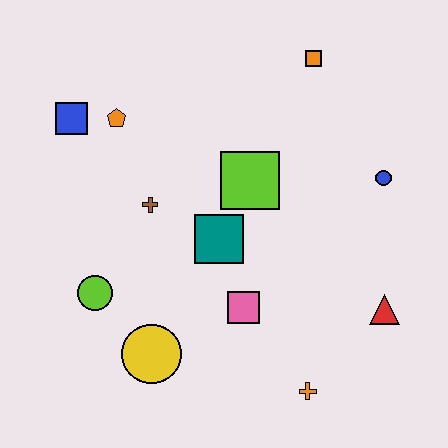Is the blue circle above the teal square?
Yes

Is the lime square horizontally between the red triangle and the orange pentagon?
Yes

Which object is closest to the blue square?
The orange pentagon is closest to the blue square.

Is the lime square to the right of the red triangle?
No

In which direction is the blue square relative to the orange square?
The blue square is to the left of the orange square.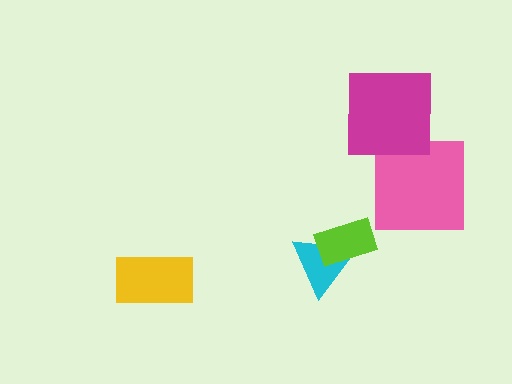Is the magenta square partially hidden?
No, no other shape covers it.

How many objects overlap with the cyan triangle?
1 object overlaps with the cyan triangle.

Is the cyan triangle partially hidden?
Yes, it is partially covered by another shape.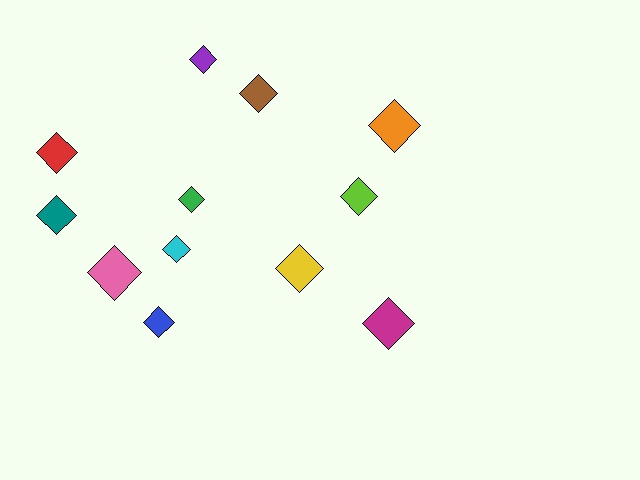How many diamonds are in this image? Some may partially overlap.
There are 12 diamonds.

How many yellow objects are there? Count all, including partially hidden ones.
There is 1 yellow object.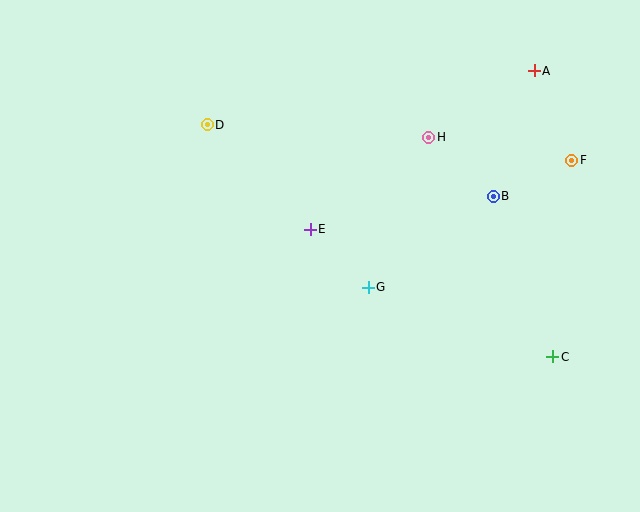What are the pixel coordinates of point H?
Point H is at (429, 137).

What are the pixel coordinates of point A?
Point A is at (534, 71).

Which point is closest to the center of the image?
Point E at (310, 229) is closest to the center.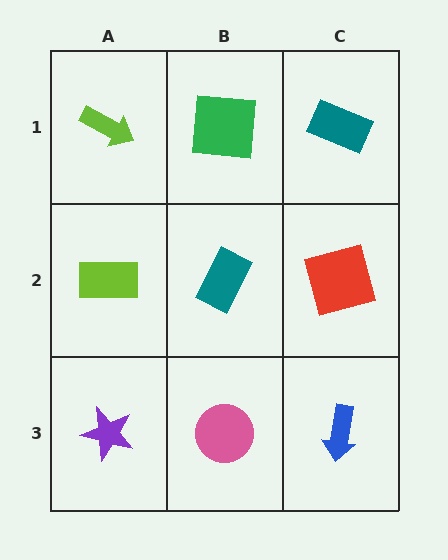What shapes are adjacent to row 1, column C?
A red square (row 2, column C), a green square (row 1, column B).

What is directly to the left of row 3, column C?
A pink circle.